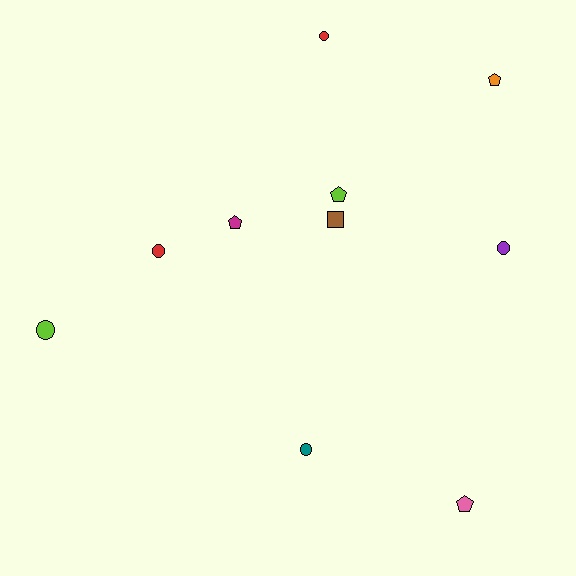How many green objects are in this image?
There are no green objects.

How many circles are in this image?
There are 5 circles.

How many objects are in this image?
There are 10 objects.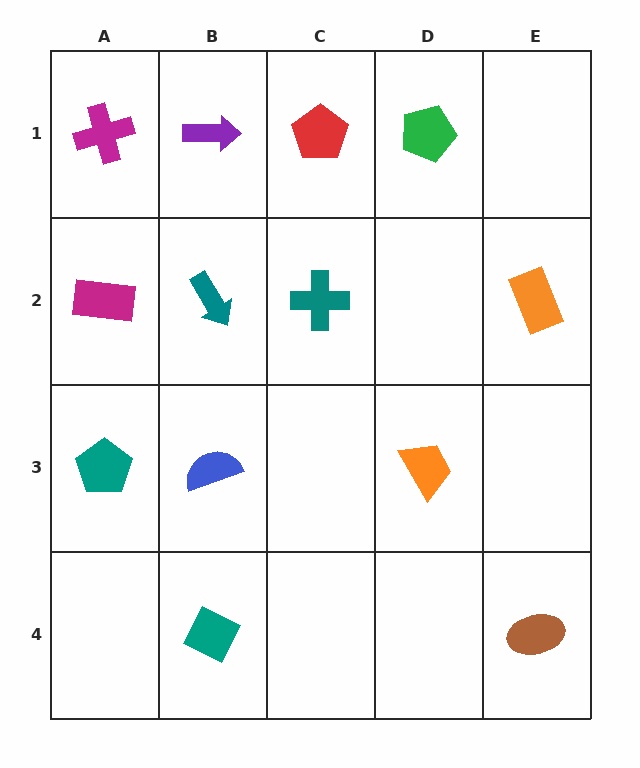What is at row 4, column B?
A teal diamond.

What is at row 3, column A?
A teal pentagon.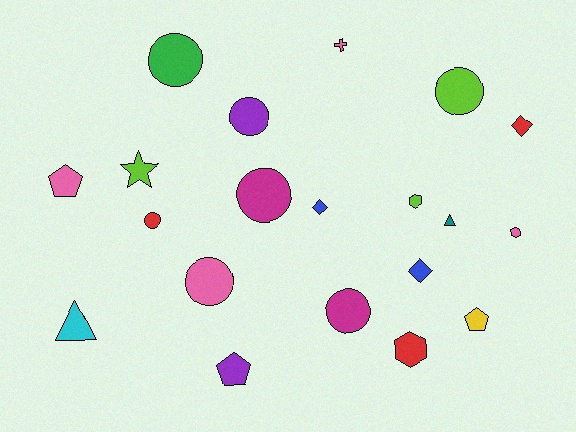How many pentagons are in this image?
There are 3 pentagons.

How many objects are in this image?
There are 20 objects.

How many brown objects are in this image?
There are no brown objects.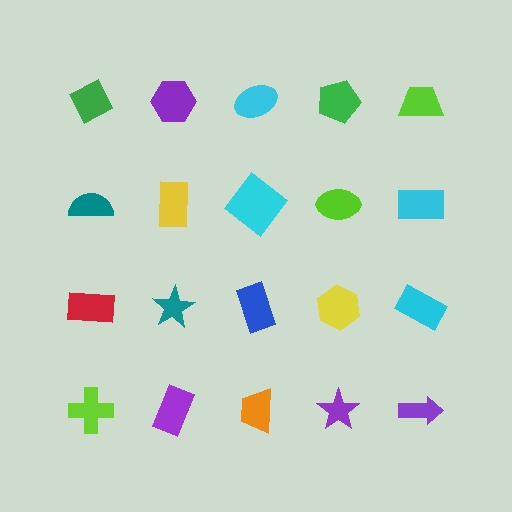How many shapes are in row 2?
5 shapes.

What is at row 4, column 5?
A purple arrow.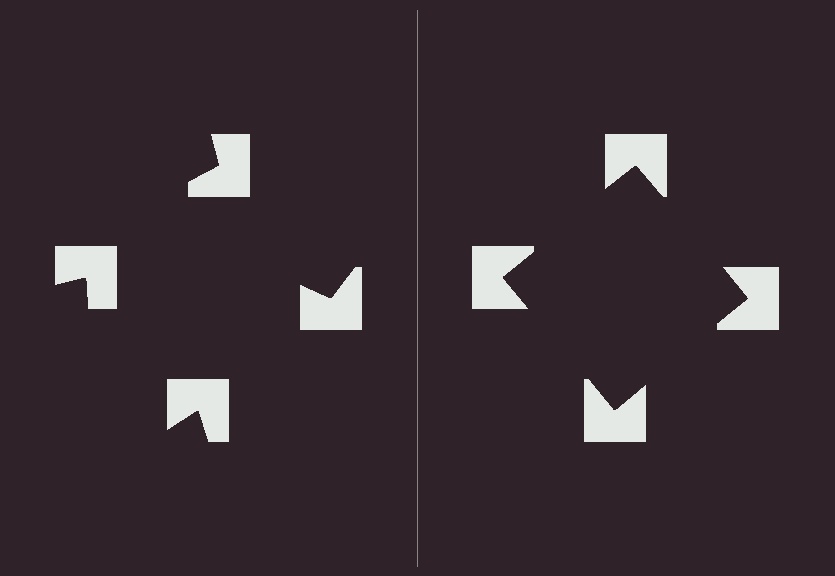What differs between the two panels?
The notched squares are positioned identically on both sides; only the wedge orientations differ. On the right they align to a square; on the left they are misaligned.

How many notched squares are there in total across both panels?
8 — 4 on each side.